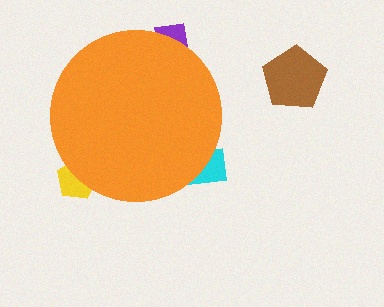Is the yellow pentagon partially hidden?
Yes, the yellow pentagon is partially hidden behind the orange circle.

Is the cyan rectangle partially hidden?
Yes, the cyan rectangle is partially hidden behind the orange circle.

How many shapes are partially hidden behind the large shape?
3 shapes are partially hidden.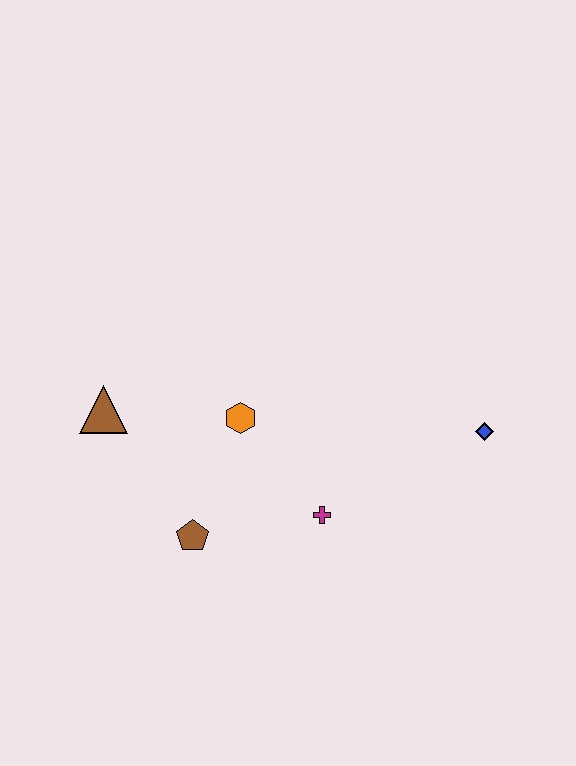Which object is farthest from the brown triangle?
The blue diamond is farthest from the brown triangle.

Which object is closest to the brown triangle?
The orange hexagon is closest to the brown triangle.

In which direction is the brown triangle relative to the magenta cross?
The brown triangle is to the left of the magenta cross.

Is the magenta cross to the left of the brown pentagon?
No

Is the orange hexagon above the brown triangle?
No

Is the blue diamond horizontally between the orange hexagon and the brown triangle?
No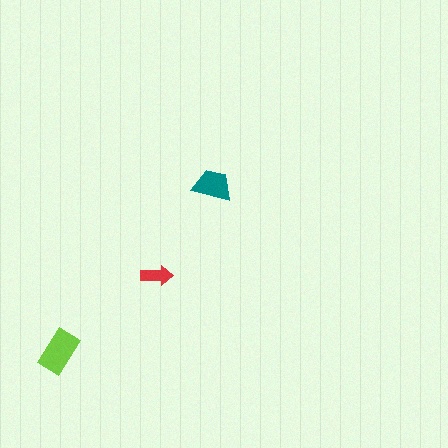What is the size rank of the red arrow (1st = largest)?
3rd.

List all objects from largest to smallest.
The lime rectangle, the teal trapezoid, the red arrow.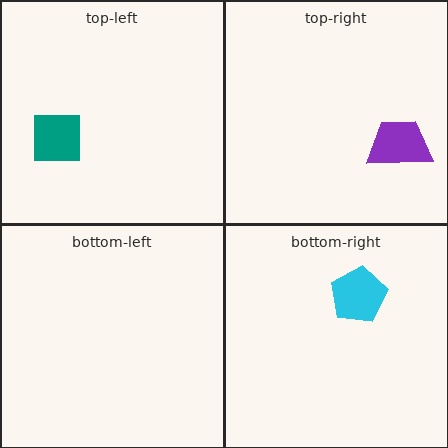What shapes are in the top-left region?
The teal square.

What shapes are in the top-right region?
The purple trapezoid.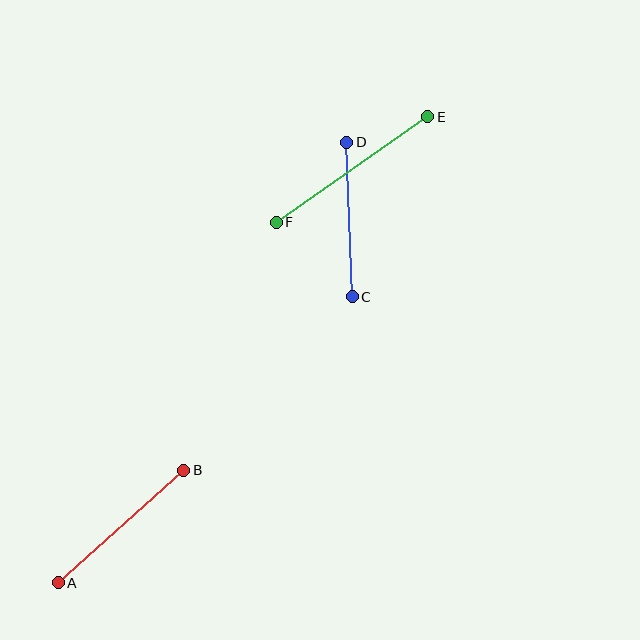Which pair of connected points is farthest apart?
Points E and F are farthest apart.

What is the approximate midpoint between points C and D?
The midpoint is at approximately (349, 220) pixels.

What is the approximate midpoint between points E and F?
The midpoint is at approximately (352, 170) pixels.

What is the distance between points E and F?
The distance is approximately 184 pixels.